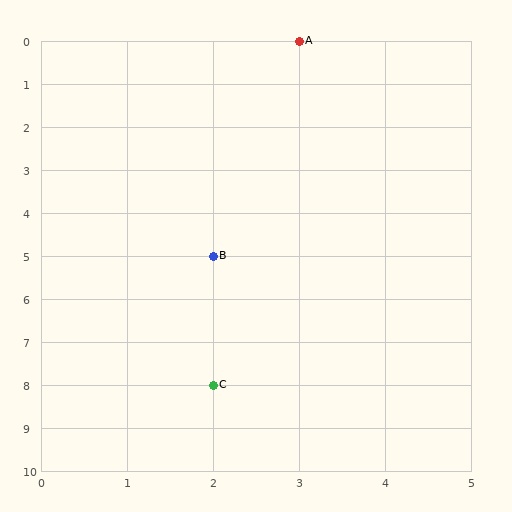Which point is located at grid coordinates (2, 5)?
Point B is at (2, 5).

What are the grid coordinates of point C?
Point C is at grid coordinates (2, 8).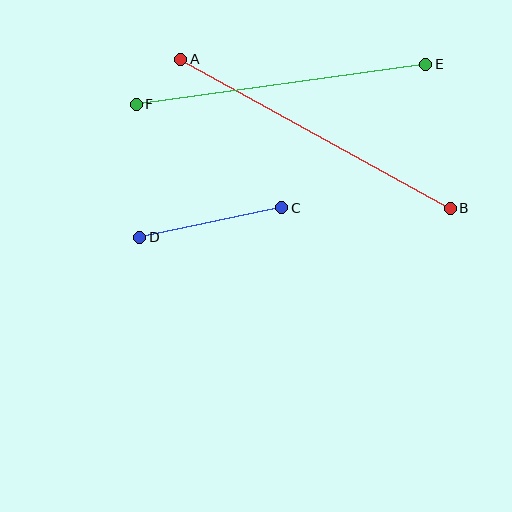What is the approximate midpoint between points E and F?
The midpoint is at approximately (281, 84) pixels.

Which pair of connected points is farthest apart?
Points A and B are farthest apart.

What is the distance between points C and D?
The distance is approximately 145 pixels.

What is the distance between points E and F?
The distance is approximately 292 pixels.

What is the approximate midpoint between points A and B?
The midpoint is at approximately (315, 134) pixels.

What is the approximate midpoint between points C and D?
The midpoint is at approximately (211, 223) pixels.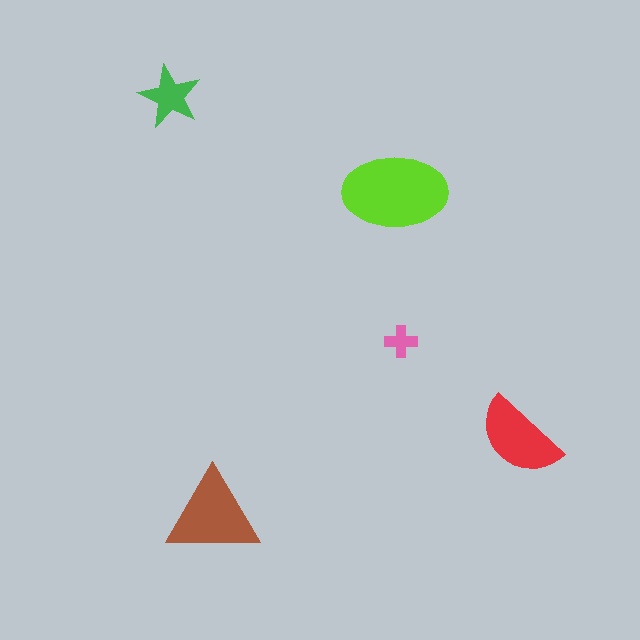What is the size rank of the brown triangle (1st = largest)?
2nd.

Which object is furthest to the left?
The green star is leftmost.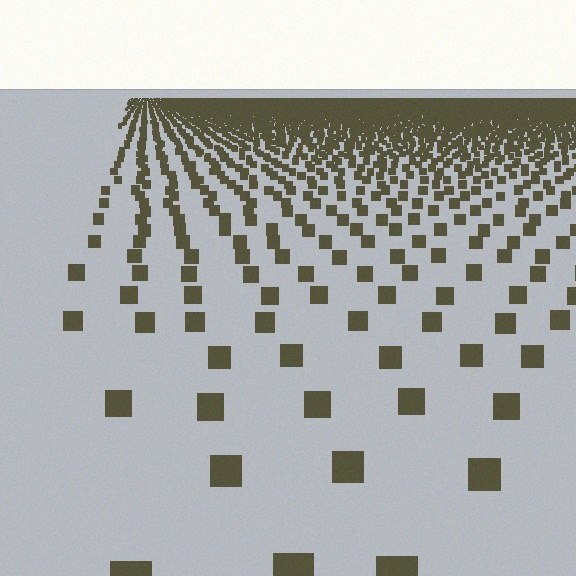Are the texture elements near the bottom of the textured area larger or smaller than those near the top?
Larger. Near the bottom, elements are closer to the viewer and appear at a bigger on-screen size.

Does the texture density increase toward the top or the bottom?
Density increases toward the top.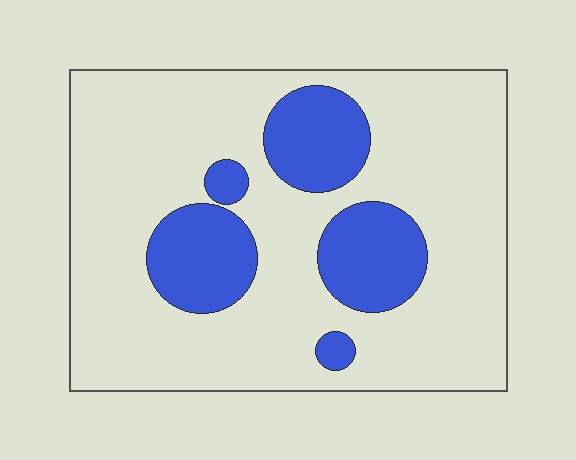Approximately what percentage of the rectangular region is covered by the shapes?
Approximately 20%.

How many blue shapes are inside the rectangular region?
5.